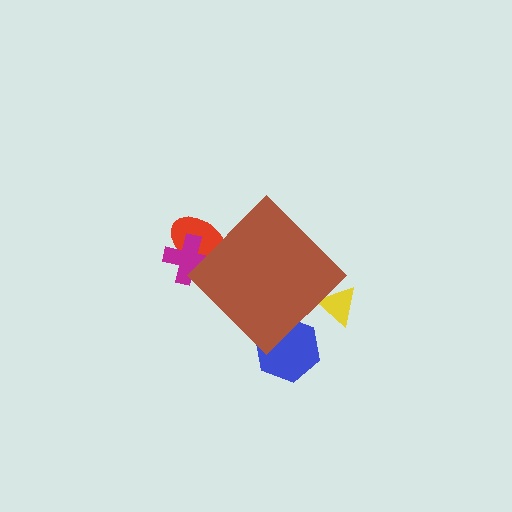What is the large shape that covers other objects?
A brown diamond.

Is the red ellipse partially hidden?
Yes, the red ellipse is partially hidden behind the brown diamond.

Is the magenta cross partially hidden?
Yes, the magenta cross is partially hidden behind the brown diamond.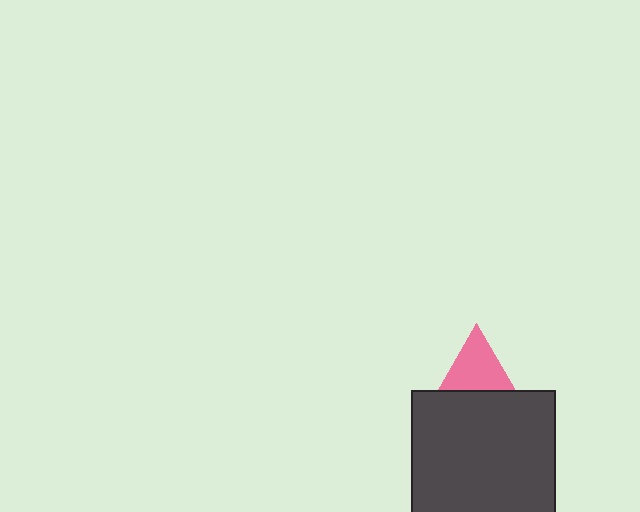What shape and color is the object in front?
The object in front is a dark gray square.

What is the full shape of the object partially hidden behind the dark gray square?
The partially hidden object is a pink triangle.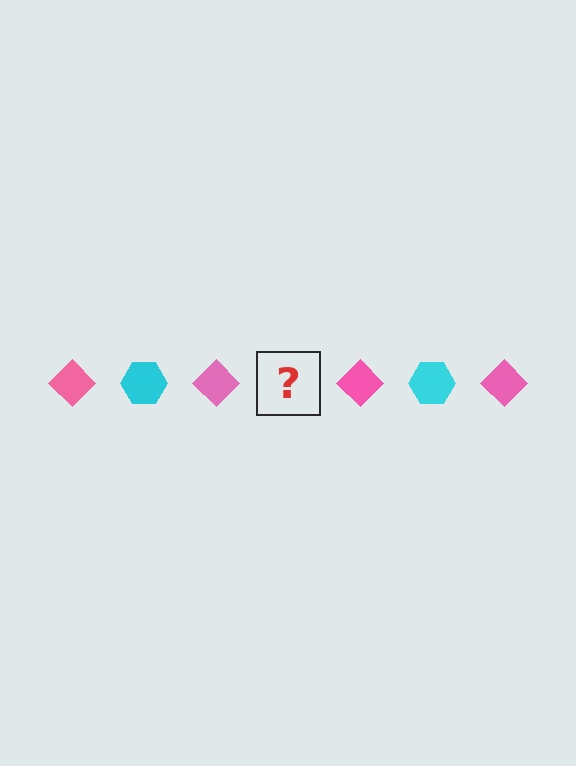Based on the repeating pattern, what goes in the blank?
The blank should be a cyan hexagon.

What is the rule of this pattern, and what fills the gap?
The rule is that the pattern alternates between pink diamond and cyan hexagon. The gap should be filled with a cyan hexagon.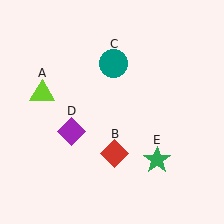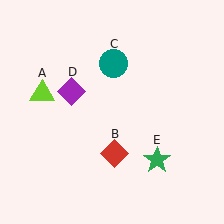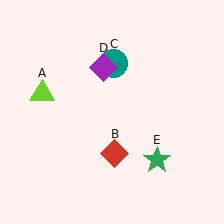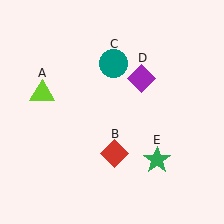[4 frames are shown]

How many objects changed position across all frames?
1 object changed position: purple diamond (object D).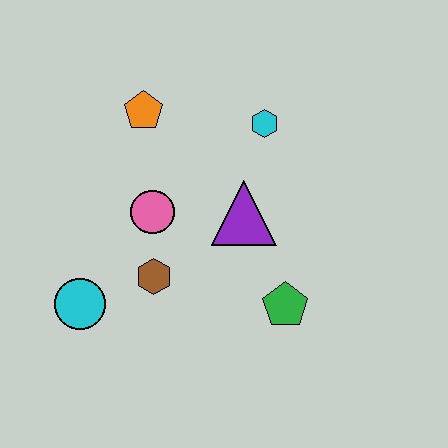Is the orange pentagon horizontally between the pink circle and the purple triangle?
No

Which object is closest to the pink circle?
The brown hexagon is closest to the pink circle.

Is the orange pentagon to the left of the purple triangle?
Yes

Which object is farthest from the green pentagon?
The orange pentagon is farthest from the green pentagon.